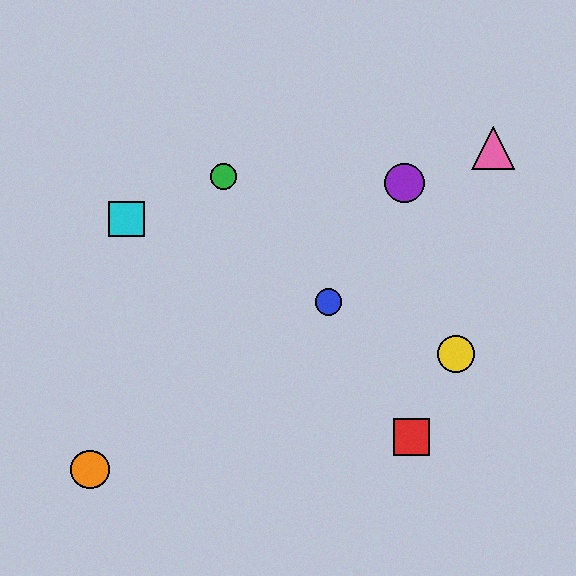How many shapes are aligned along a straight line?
3 shapes (the blue circle, the yellow circle, the cyan square) are aligned along a straight line.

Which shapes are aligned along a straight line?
The blue circle, the yellow circle, the cyan square are aligned along a straight line.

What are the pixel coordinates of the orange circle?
The orange circle is at (90, 469).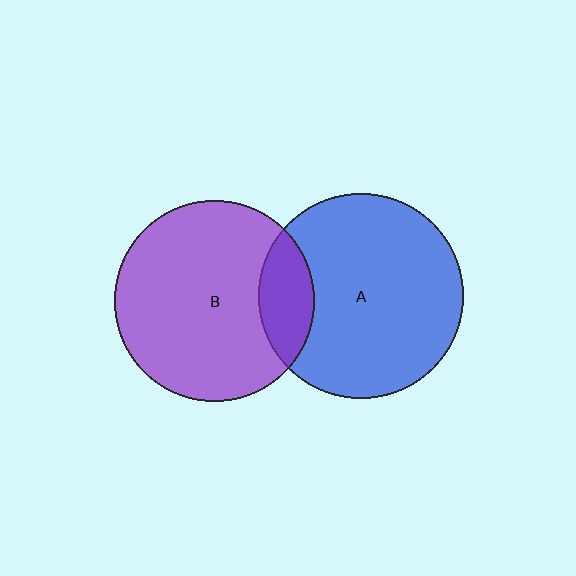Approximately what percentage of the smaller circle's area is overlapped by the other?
Approximately 15%.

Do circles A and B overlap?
Yes.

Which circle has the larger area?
Circle A (blue).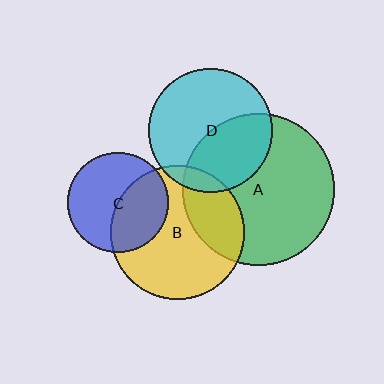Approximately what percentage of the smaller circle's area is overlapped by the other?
Approximately 40%.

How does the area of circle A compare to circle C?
Approximately 2.3 times.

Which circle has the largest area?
Circle A (green).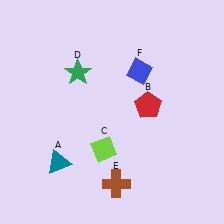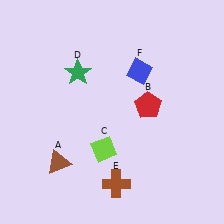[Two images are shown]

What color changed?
The triangle (A) changed from teal in Image 1 to brown in Image 2.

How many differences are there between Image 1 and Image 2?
There is 1 difference between the two images.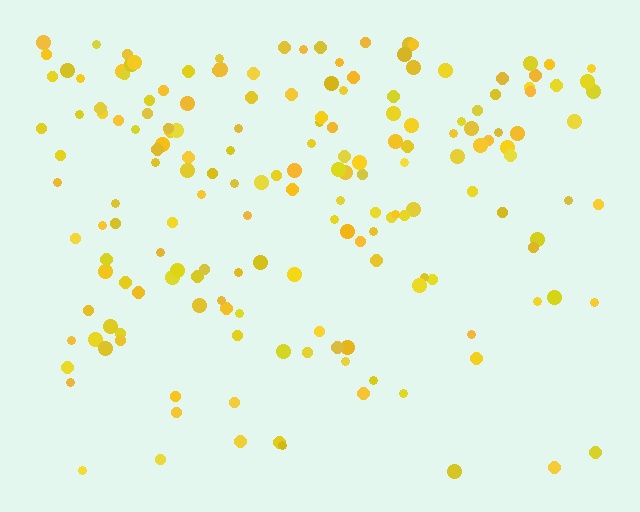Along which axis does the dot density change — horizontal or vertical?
Vertical.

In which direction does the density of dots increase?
From bottom to top, with the top side densest.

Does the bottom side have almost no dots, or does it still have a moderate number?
Still a moderate number, just noticeably fewer than the top.